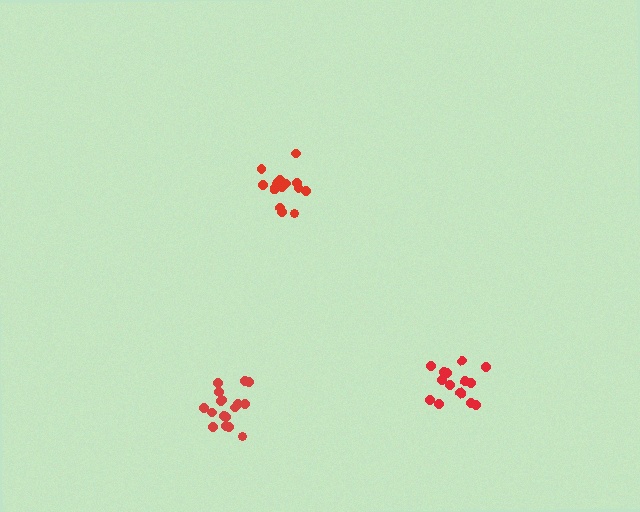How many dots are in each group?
Group 1: 15 dots, Group 2: 16 dots, Group 3: 17 dots (48 total).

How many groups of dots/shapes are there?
There are 3 groups.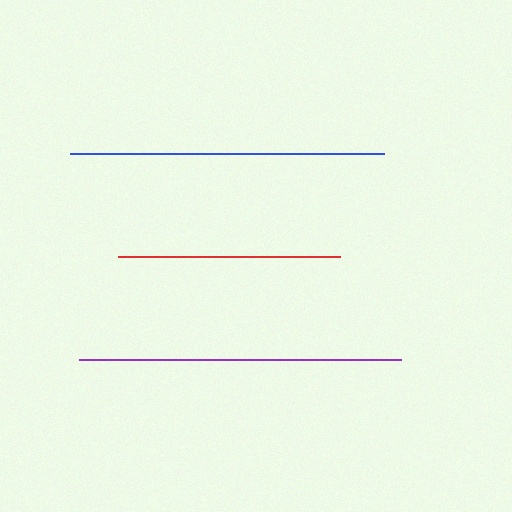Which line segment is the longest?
The purple line is the longest at approximately 322 pixels.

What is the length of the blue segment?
The blue segment is approximately 314 pixels long.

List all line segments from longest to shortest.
From longest to shortest: purple, blue, red.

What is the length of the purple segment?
The purple segment is approximately 322 pixels long.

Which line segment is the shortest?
The red line is the shortest at approximately 222 pixels.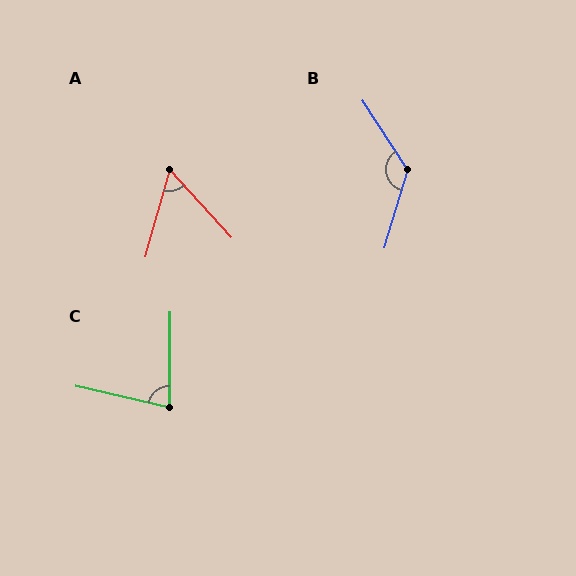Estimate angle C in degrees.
Approximately 77 degrees.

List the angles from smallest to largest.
A (58°), C (77°), B (130°).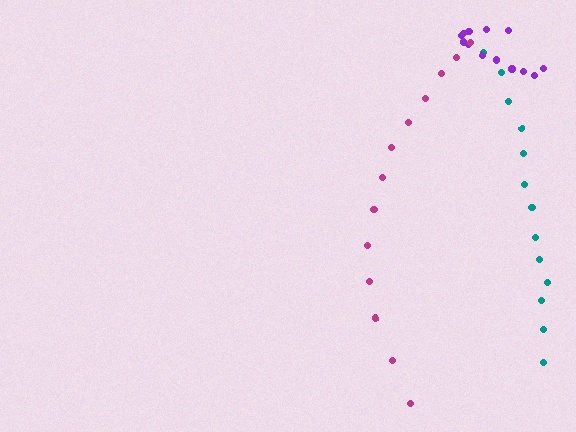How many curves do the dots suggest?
There are 3 distinct paths.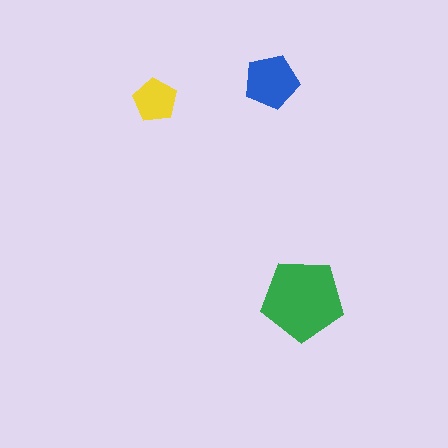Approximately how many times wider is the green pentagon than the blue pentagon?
About 1.5 times wider.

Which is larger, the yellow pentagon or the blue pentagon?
The blue one.